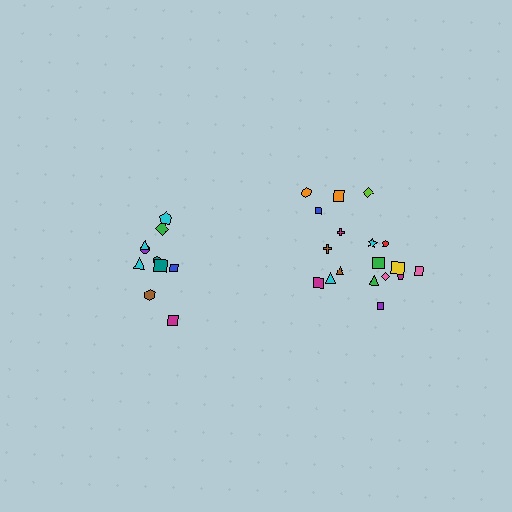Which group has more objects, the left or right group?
The right group.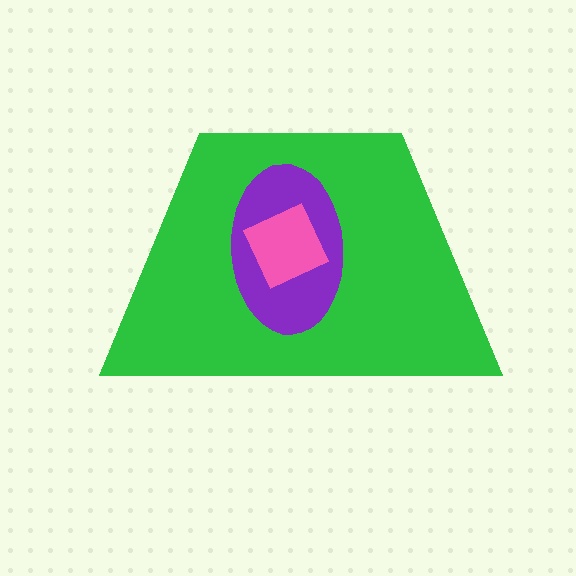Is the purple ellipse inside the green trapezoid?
Yes.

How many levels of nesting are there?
3.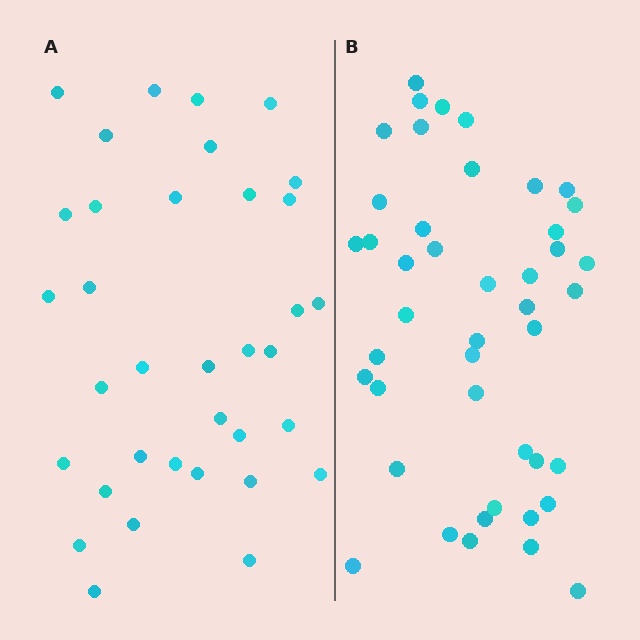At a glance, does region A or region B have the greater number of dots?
Region B (the right region) has more dots.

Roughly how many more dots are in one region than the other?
Region B has roughly 8 or so more dots than region A.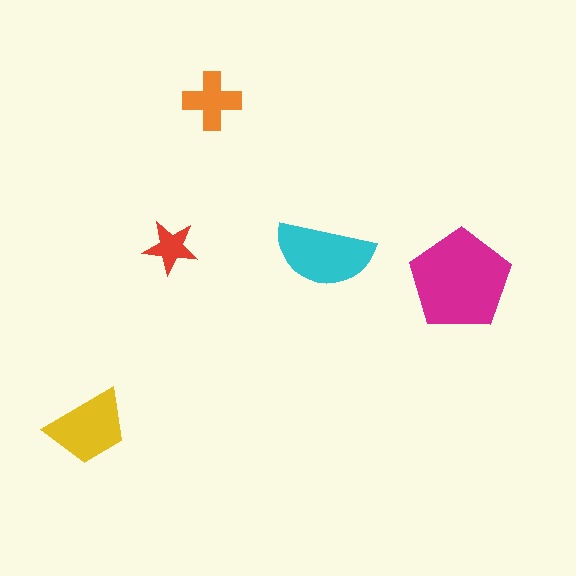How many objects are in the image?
There are 5 objects in the image.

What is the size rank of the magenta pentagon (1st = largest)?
1st.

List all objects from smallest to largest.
The red star, the orange cross, the yellow trapezoid, the cyan semicircle, the magenta pentagon.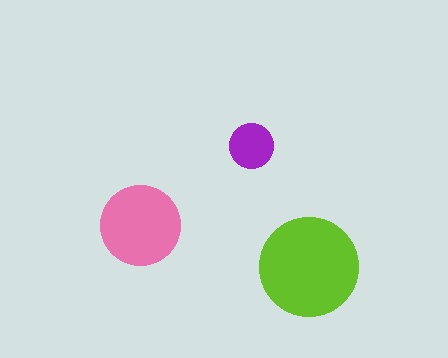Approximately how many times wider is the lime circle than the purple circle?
About 2 times wider.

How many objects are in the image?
There are 3 objects in the image.